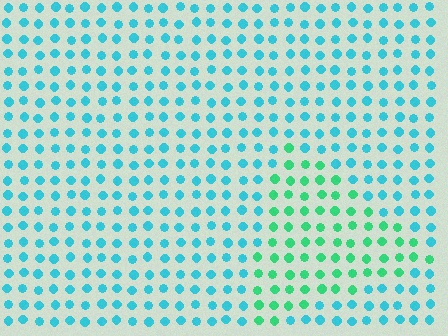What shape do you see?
I see a triangle.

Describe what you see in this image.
The image is filled with small cyan elements in a uniform arrangement. A triangle-shaped region is visible where the elements are tinted to a slightly different hue, forming a subtle color boundary.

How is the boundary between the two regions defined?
The boundary is defined purely by a slight shift in hue (about 40 degrees). Spacing, size, and orientation are identical on both sides.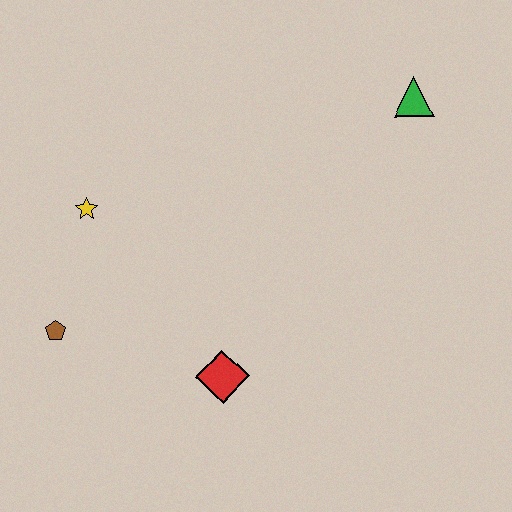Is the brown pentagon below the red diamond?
No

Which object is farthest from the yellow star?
The green triangle is farthest from the yellow star.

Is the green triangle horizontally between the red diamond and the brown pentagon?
No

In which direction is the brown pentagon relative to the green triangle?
The brown pentagon is to the left of the green triangle.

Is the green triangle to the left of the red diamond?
No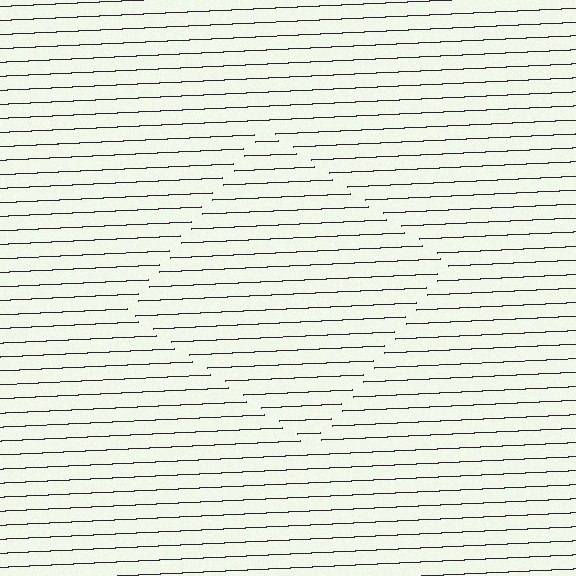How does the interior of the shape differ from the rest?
The interior of the shape contains the same grating, shifted by half a period — the contour is defined by the phase discontinuity where line-ends from the inner and outer gratings abut.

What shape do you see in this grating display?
An illusory square. The interior of the shape contains the same grating, shifted by half a period — the contour is defined by the phase discontinuity where line-ends from the inner and outer gratings abut.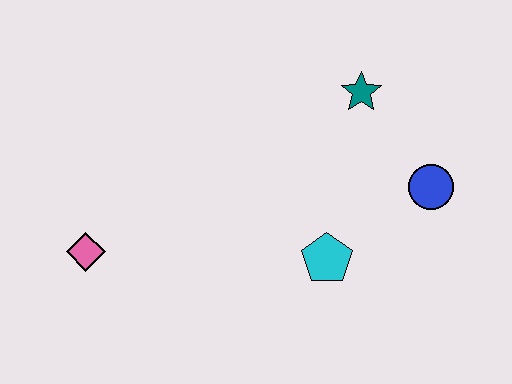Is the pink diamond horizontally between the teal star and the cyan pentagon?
No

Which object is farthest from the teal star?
The pink diamond is farthest from the teal star.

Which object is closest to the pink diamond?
The cyan pentagon is closest to the pink diamond.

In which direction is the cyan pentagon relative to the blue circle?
The cyan pentagon is to the left of the blue circle.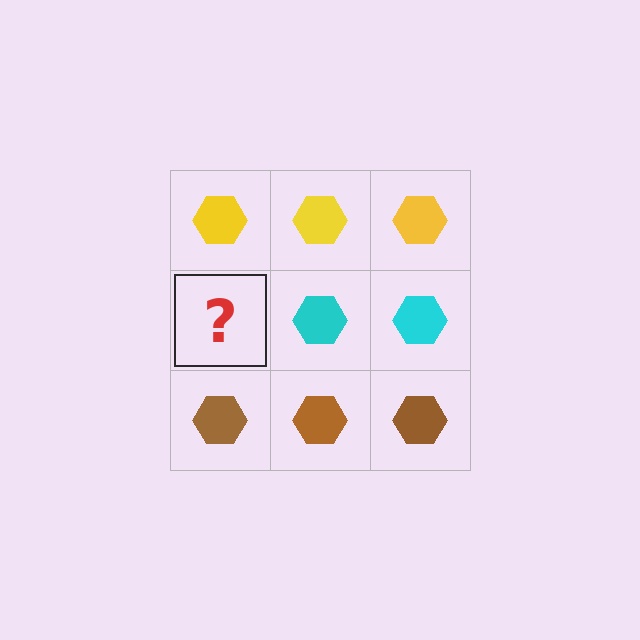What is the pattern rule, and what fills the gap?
The rule is that each row has a consistent color. The gap should be filled with a cyan hexagon.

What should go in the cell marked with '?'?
The missing cell should contain a cyan hexagon.